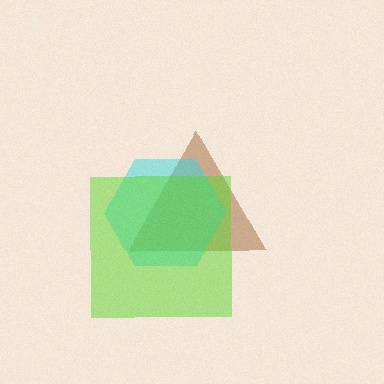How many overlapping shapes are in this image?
There are 3 overlapping shapes in the image.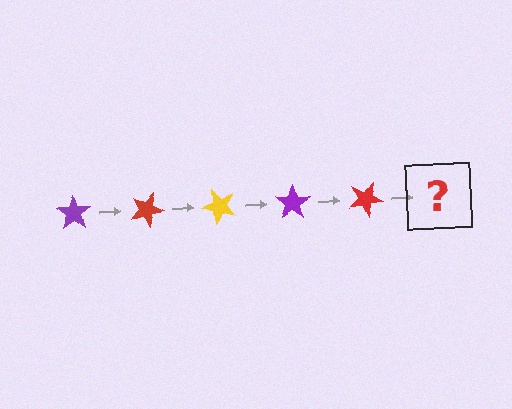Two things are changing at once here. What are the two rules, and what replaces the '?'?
The two rules are that it rotates 25 degrees each step and the color cycles through purple, red, and yellow. The '?' should be a yellow star, rotated 125 degrees from the start.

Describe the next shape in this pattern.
It should be a yellow star, rotated 125 degrees from the start.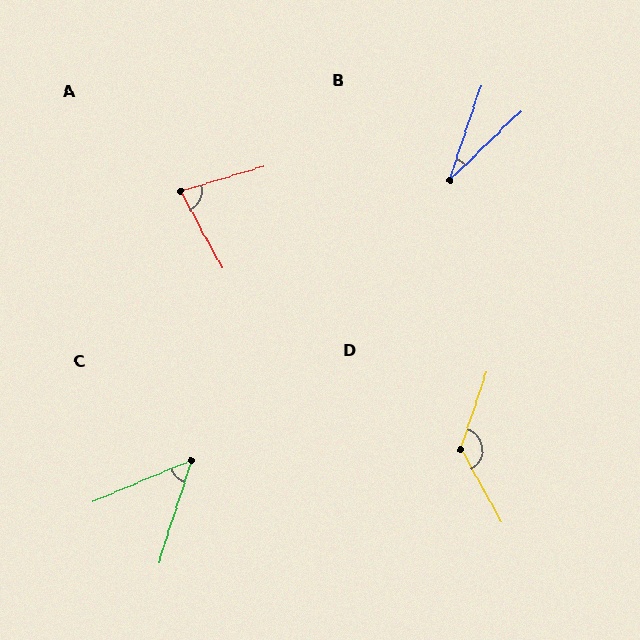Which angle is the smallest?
B, at approximately 27 degrees.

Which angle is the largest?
D, at approximately 132 degrees.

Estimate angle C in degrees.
Approximately 50 degrees.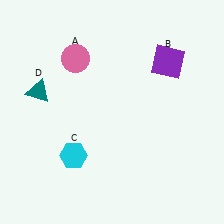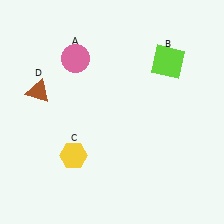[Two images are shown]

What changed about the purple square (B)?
In Image 1, B is purple. In Image 2, it changed to lime.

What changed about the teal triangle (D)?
In Image 1, D is teal. In Image 2, it changed to brown.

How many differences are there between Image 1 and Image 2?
There are 3 differences between the two images.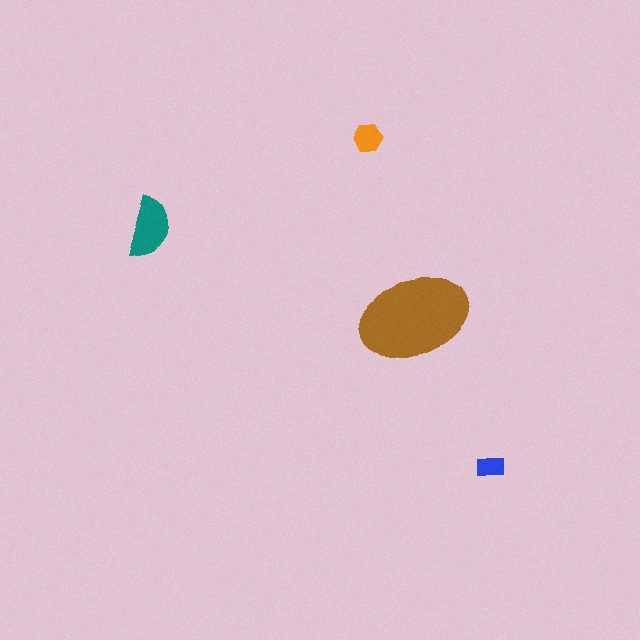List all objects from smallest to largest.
The blue rectangle, the orange hexagon, the teal semicircle, the brown ellipse.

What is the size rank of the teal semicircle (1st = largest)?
2nd.